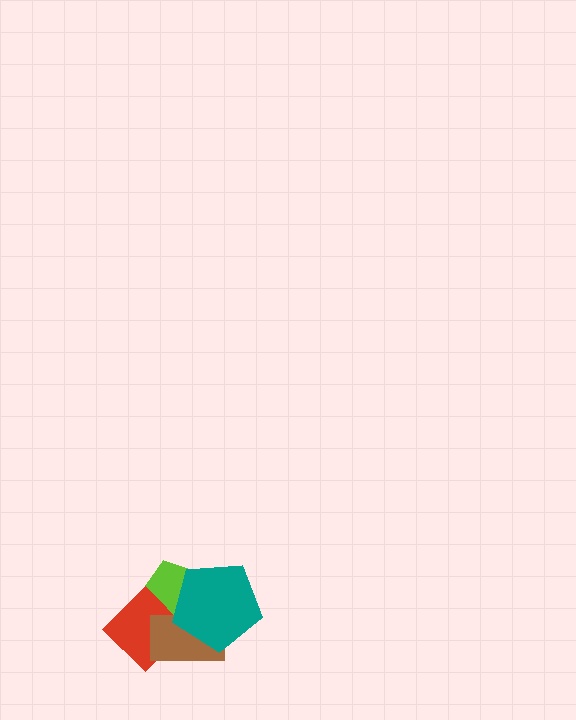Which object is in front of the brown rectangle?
The teal pentagon is in front of the brown rectangle.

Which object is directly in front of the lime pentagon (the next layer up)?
The red diamond is directly in front of the lime pentagon.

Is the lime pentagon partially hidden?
Yes, it is partially covered by another shape.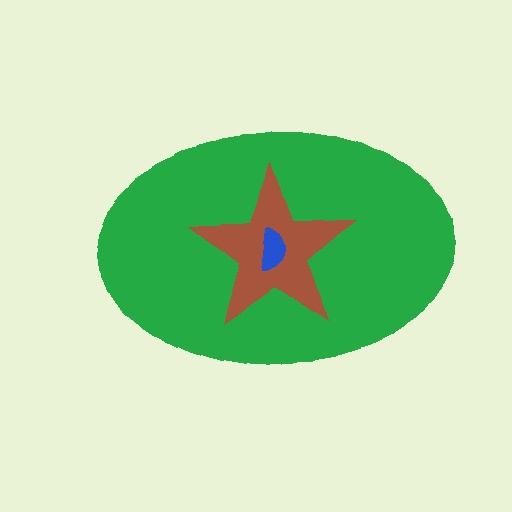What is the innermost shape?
The blue semicircle.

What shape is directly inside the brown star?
The blue semicircle.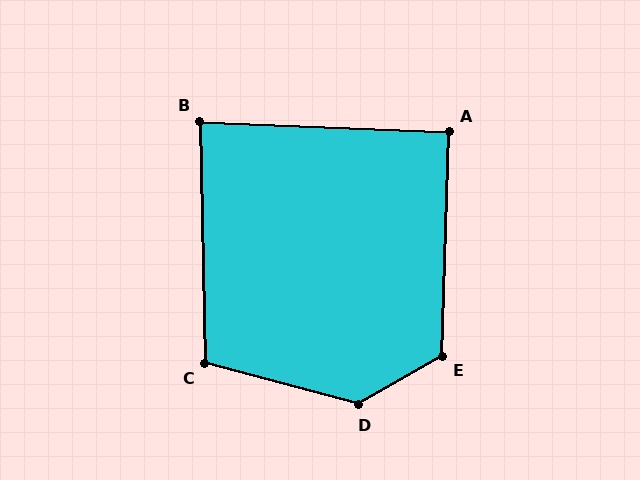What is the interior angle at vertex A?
Approximately 90 degrees (approximately right).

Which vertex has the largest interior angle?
D, at approximately 135 degrees.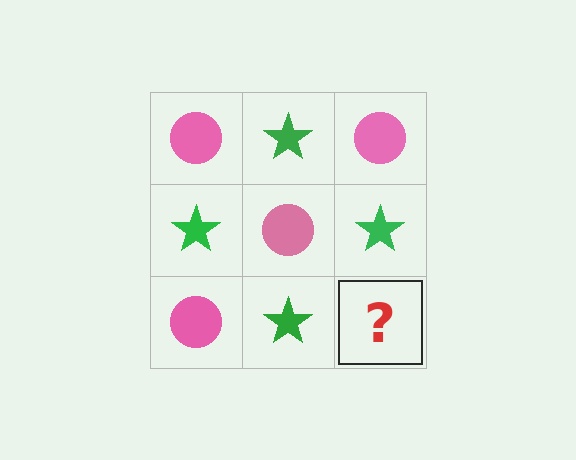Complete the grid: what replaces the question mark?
The question mark should be replaced with a pink circle.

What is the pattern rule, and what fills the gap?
The rule is that it alternates pink circle and green star in a checkerboard pattern. The gap should be filled with a pink circle.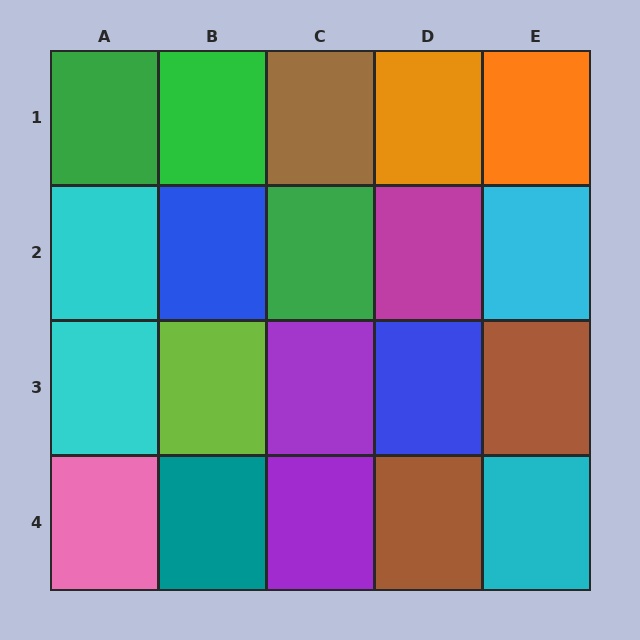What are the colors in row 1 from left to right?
Green, green, brown, orange, orange.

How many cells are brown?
3 cells are brown.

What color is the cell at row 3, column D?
Blue.